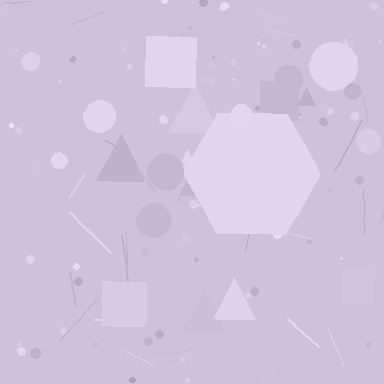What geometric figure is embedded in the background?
A hexagon is embedded in the background.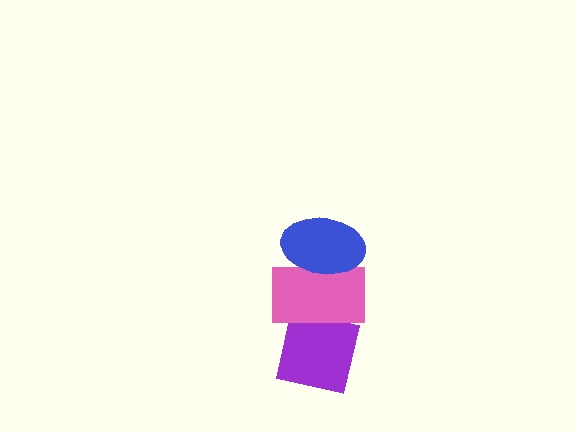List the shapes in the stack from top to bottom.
From top to bottom: the blue ellipse, the pink rectangle, the purple square.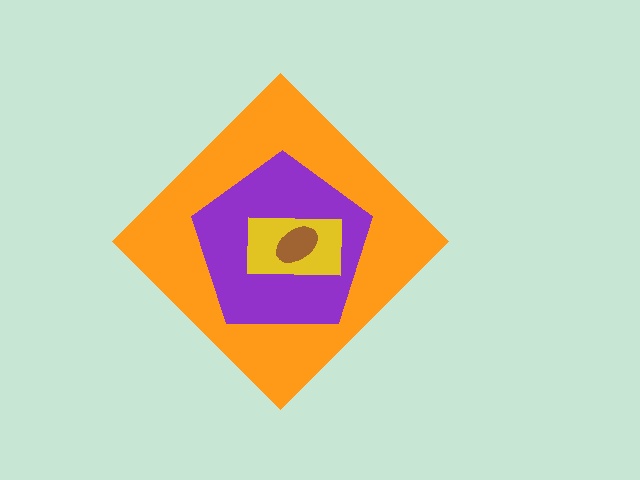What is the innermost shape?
The brown ellipse.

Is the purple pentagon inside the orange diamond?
Yes.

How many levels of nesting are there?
4.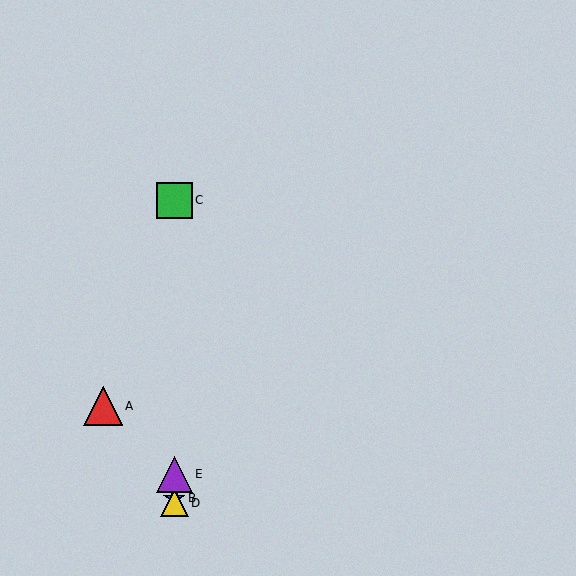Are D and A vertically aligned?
No, D is at x≈174 and A is at x≈103.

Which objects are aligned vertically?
Objects B, C, D, E are aligned vertically.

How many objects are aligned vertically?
4 objects (B, C, D, E) are aligned vertically.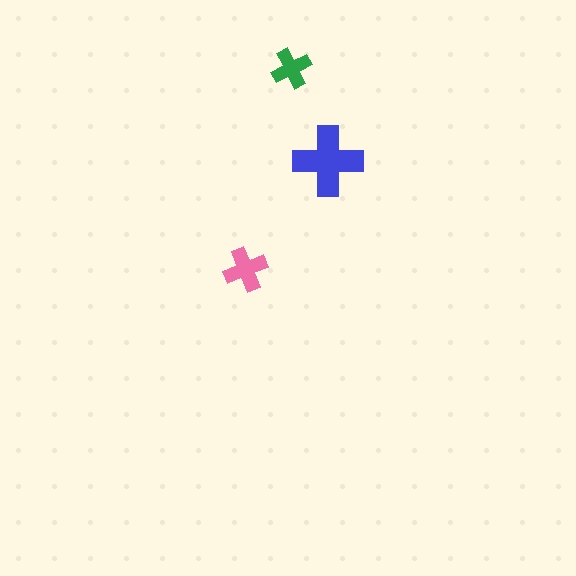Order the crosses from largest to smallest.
the blue one, the pink one, the green one.